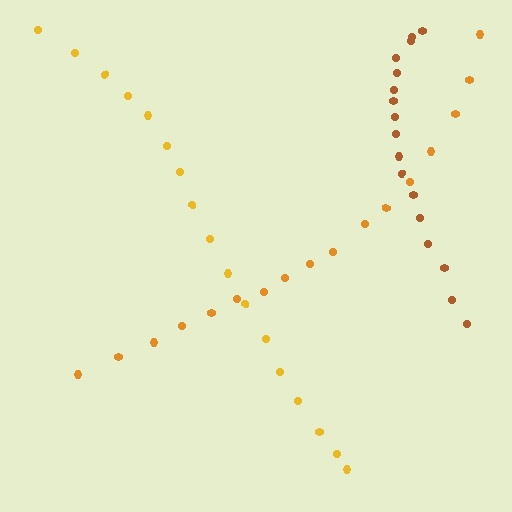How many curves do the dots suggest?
There are 3 distinct paths.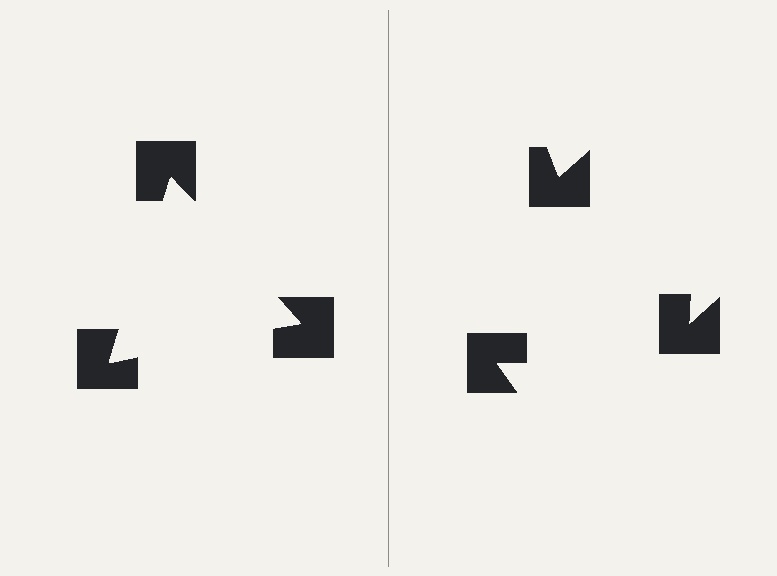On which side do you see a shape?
An illusory triangle appears on the left side. On the right side the wedge cuts are rotated, so no coherent shape forms.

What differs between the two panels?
The notched squares are positioned identically on both sides; only the wedge orientations differ. On the left they align to a triangle; on the right they are misaligned.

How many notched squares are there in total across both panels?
6 — 3 on each side.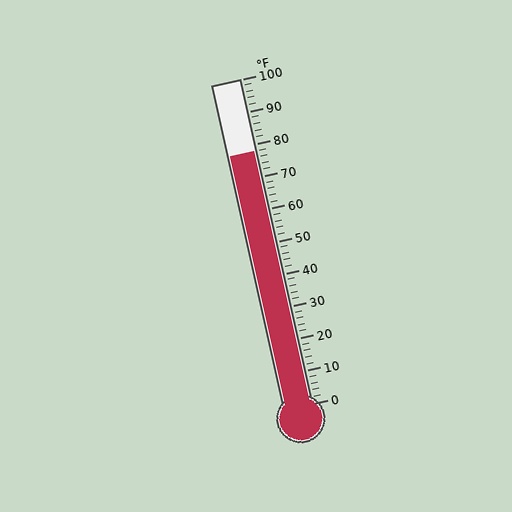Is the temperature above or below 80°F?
The temperature is below 80°F.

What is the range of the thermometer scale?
The thermometer scale ranges from 0°F to 100°F.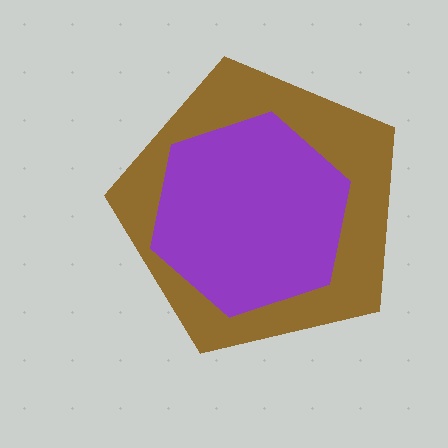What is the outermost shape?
The brown pentagon.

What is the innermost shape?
The purple hexagon.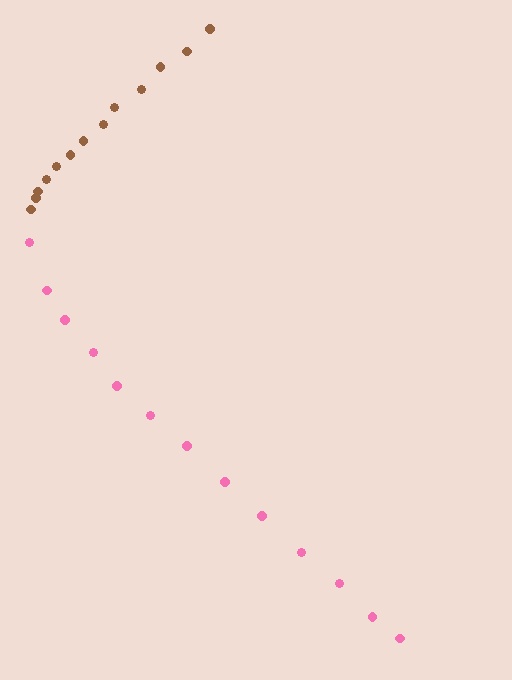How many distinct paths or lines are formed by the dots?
There are 2 distinct paths.